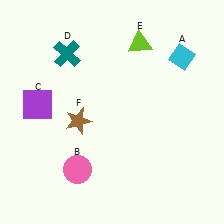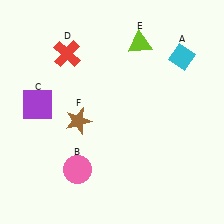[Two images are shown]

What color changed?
The cross (D) changed from teal in Image 1 to red in Image 2.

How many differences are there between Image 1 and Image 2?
There is 1 difference between the two images.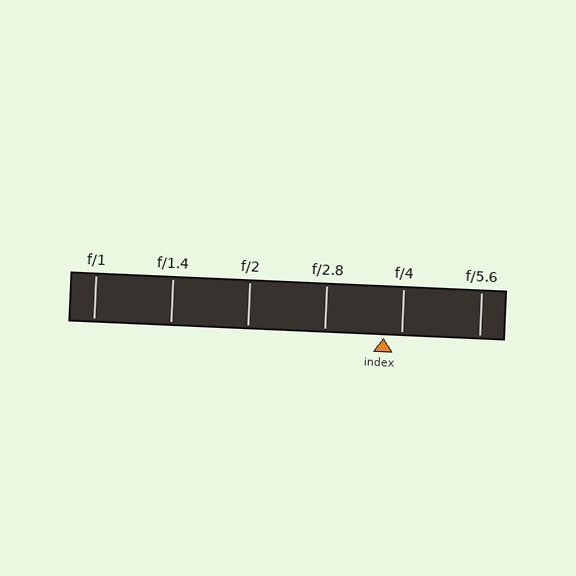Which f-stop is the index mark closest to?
The index mark is closest to f/4.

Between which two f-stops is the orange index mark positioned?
The index mark is between f/2.8 and f/4.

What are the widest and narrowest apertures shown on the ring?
The widest aperture shown is f/1 and the narrowest is f/5.6.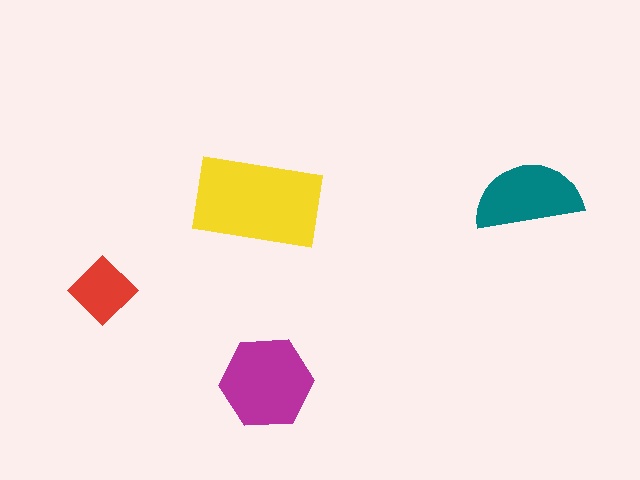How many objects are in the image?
There are 4 objects in the image.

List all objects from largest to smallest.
The yellow rectangle, the magenta hexagon, the teal semicircle, the red diamond.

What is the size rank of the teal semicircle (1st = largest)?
3rd.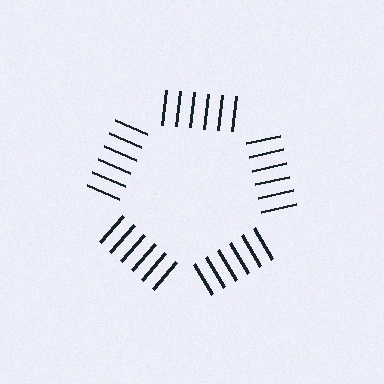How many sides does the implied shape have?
5 sides — the line-ends trace a pentagon.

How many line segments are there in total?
30 — 6 along each of the 5 edges.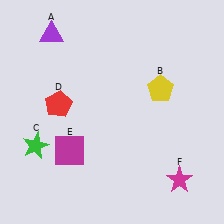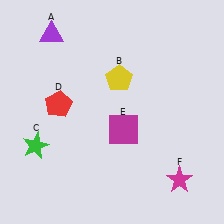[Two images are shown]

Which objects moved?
The objects that moved are: the yellow pentagon (B), the magenta square (E).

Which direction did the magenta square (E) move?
The magenta square (E) moved right.